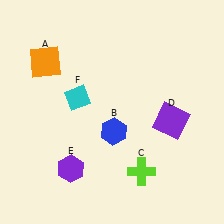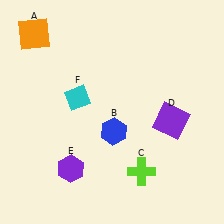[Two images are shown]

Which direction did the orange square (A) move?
The orange square (A) moved up.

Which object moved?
The orange square (A) moved up.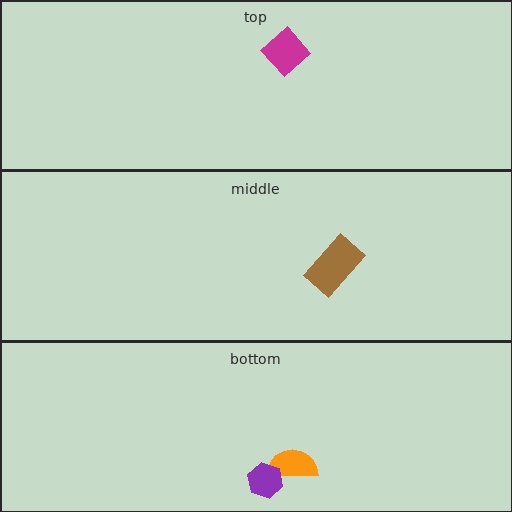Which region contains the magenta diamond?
The top region.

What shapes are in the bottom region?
The orange semicircle, the purple hexagon.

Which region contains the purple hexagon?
The bottom region.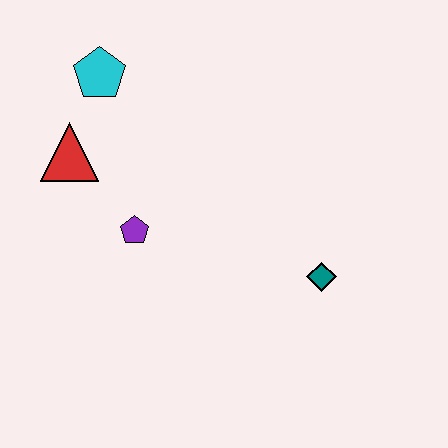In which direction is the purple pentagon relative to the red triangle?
The purple pentagon is below the red triangle.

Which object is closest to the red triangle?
The cyan pentagon is closest to the red triangle.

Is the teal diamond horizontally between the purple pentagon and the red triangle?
No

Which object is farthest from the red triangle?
The teal diamond is farthest from the red triangle.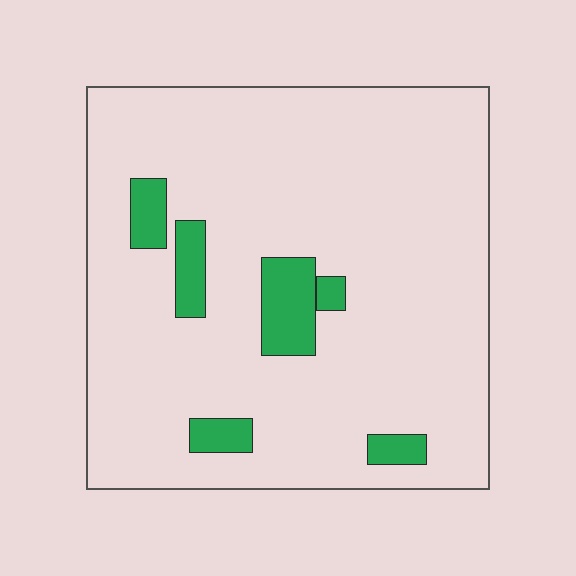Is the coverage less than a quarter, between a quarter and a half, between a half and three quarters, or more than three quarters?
Less than a quarter.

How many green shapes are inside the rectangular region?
6.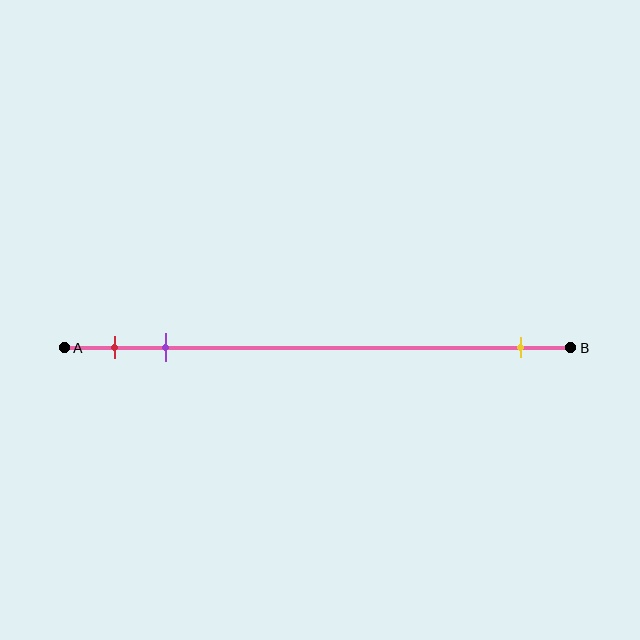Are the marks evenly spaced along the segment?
No, the marks are not evenly spaced.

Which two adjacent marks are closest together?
The red and purple marks are the closest adjacent pair.